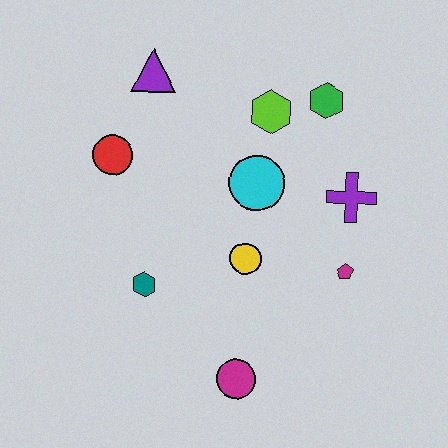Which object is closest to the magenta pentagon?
The purple cross is closest to the magenta pentagon.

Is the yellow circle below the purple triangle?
Yes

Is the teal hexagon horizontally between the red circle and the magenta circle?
Yes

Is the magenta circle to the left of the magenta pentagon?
Yes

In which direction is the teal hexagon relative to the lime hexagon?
The teal hexagon is below the lime hexagon.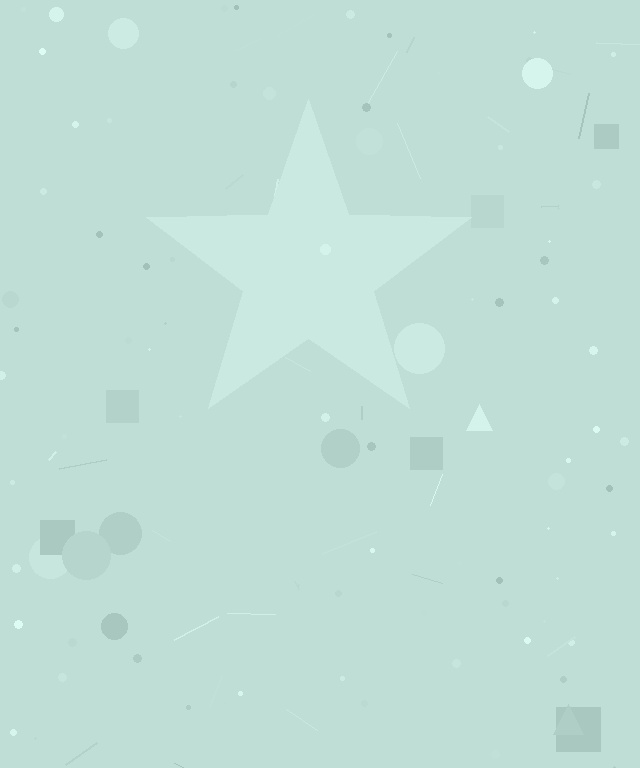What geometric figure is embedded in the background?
A star is embedded in the background.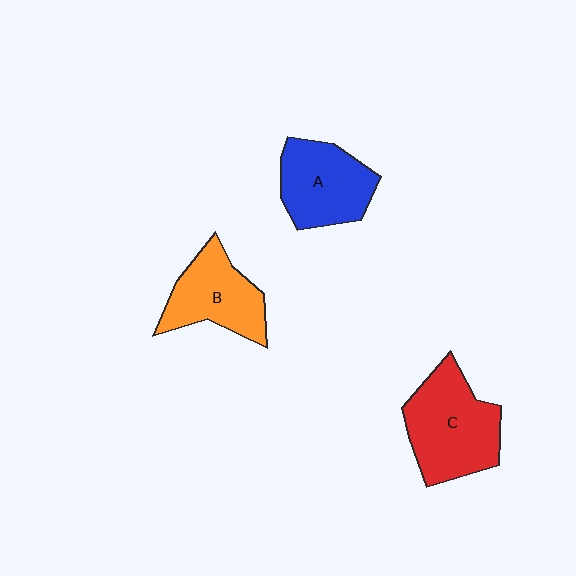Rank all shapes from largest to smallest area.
From largest to smallest: C (red), A (blue), B (orange).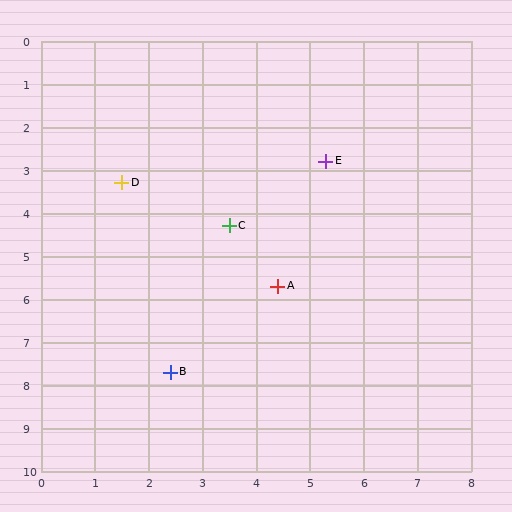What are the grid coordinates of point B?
Point B is at approximately (2.4, 7.7).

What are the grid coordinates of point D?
Point D is at approximately (1.5, 3.3).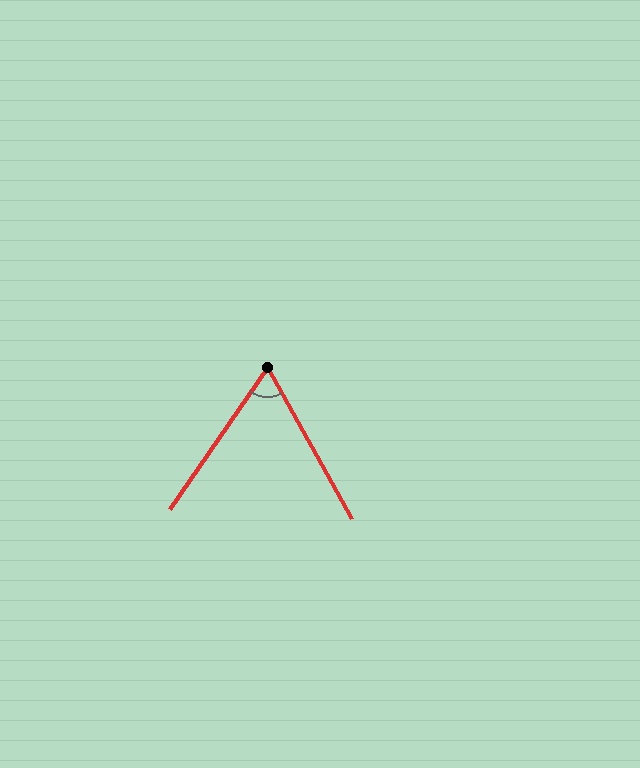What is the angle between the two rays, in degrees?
Approximately 64 degrees.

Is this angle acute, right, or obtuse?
It is acute.